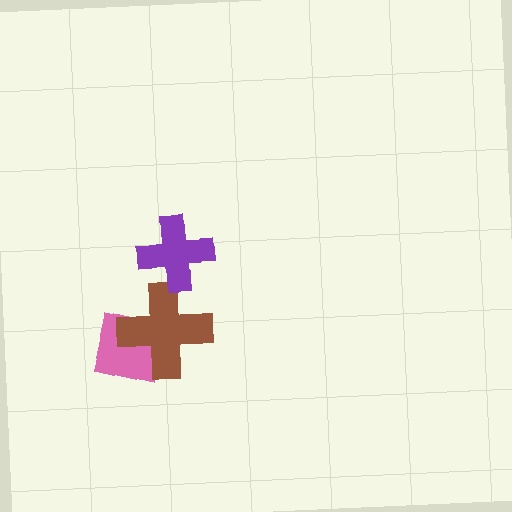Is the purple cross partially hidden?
No, no other shape covers it.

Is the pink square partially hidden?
Yes, it is partially covered by another shape.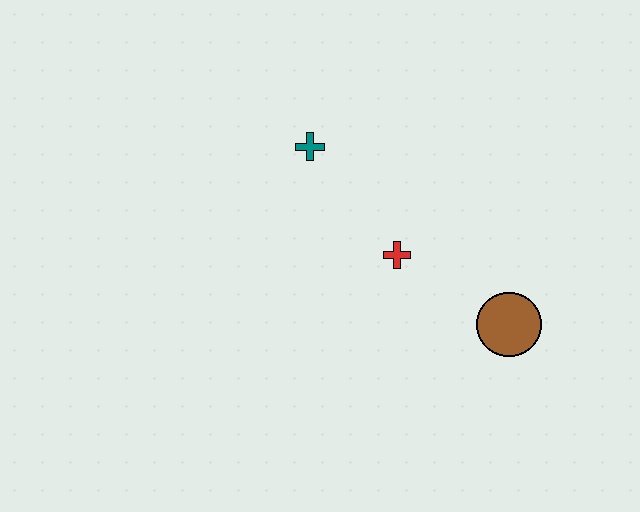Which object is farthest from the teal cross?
The brown circle is farthest from the teal cross.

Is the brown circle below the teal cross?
Yes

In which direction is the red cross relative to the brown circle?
The red cross is to the left of the brown circle.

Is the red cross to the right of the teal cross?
Yes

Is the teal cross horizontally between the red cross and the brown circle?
No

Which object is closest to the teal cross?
The red cross is closest to the teal cross.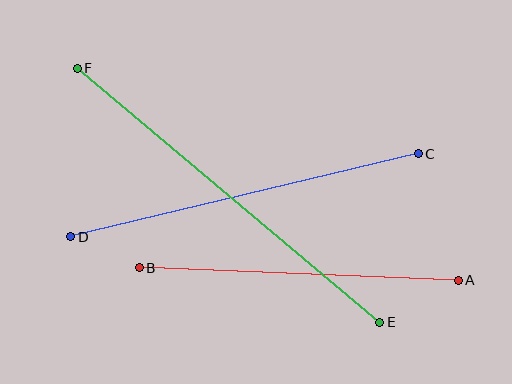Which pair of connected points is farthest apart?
Points E and F are farthest apart.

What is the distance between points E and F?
The distance is approximately 395 pixels.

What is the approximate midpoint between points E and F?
The midpoint is at approximately (228, 195) pixels.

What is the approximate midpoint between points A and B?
The midpoint is at approximately (299, 274) pixels.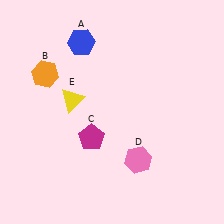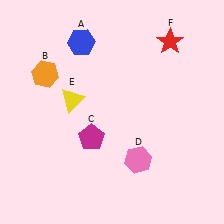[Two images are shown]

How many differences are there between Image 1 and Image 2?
There is 1 difference between the two images.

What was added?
A red star (F) was added in Image 2.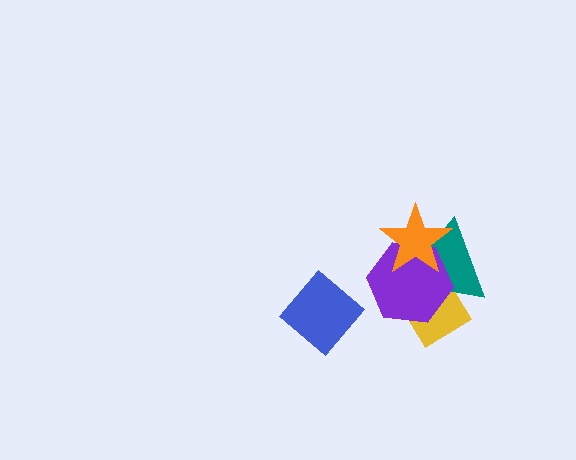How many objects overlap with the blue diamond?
0 objects overlap with the blue diamond.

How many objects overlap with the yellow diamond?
2 objects overlap with the yellow diamond.